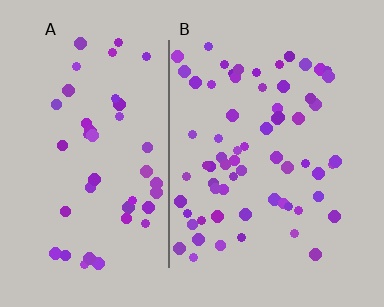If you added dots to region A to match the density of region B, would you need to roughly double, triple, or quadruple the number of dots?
Approximately double.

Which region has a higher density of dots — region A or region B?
B (the right).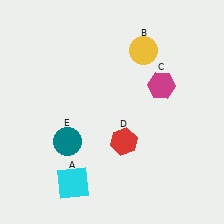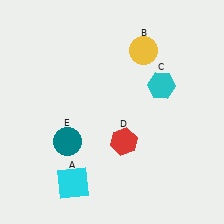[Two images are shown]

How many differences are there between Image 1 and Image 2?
There is 1 difference between the two images.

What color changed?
The hexagon (C) changed from magenta in Image 1 to cyan in Image 2.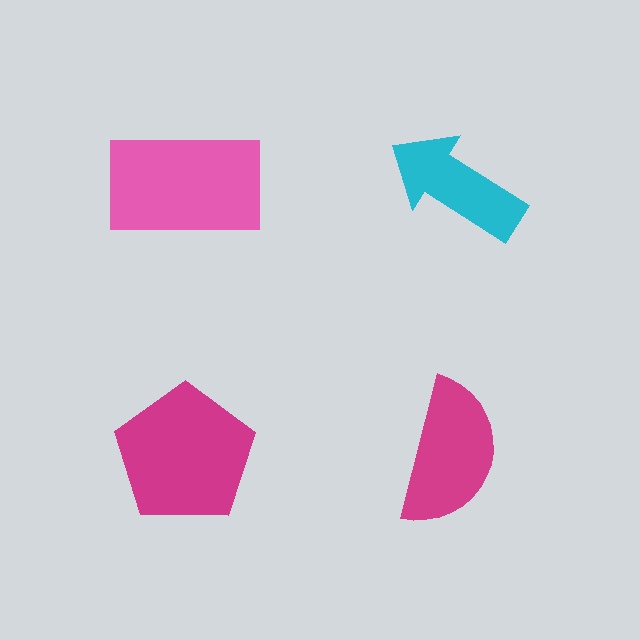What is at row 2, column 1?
A magenta pentagon.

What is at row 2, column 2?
A magenta semicircle.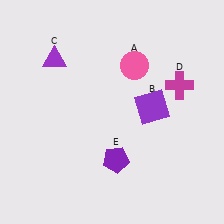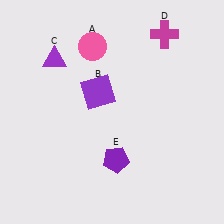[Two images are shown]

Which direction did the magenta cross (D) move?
The magenta cross (D) moved up.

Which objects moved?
The objects that moved are: the pink circle (A), the purple square (B), the magenta cross (D).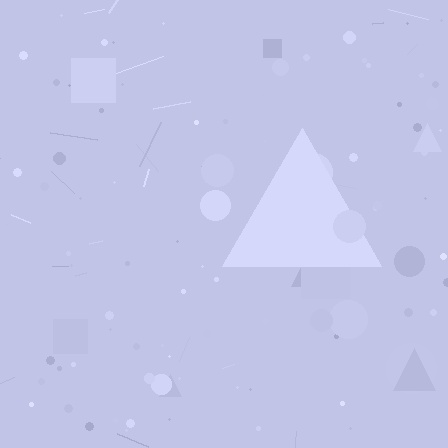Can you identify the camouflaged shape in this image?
The camouflaged shape is a triangle.